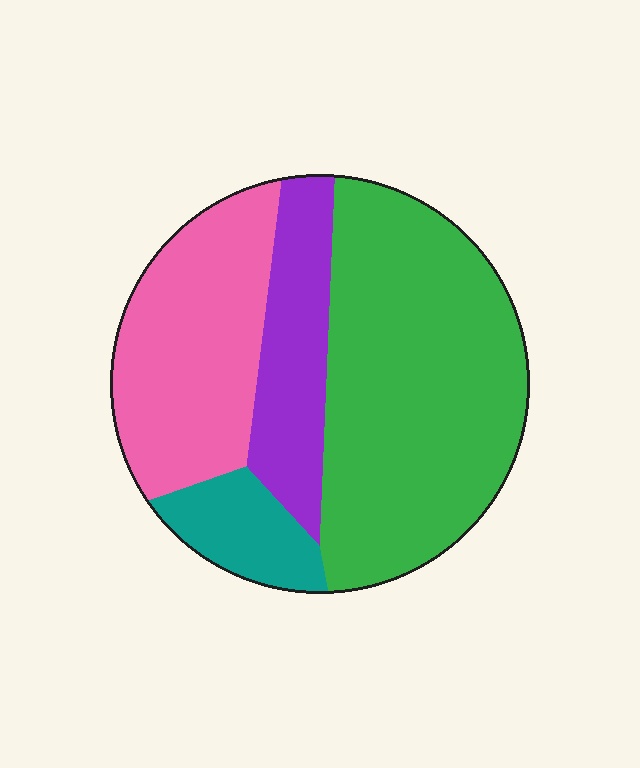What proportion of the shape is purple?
Purple covers roughly 15% of the shape.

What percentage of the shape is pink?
Pink takes up about one quarter (1/4) of the shape.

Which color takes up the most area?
Green, at roughly 50%.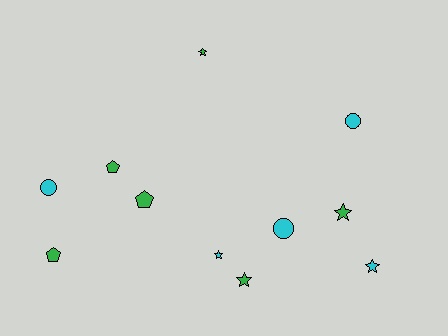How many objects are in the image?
There are 11 objects.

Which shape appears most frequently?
Star, with 5 objects.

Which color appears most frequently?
Green, with 6 objects.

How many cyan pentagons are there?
There are no cyan pentagons.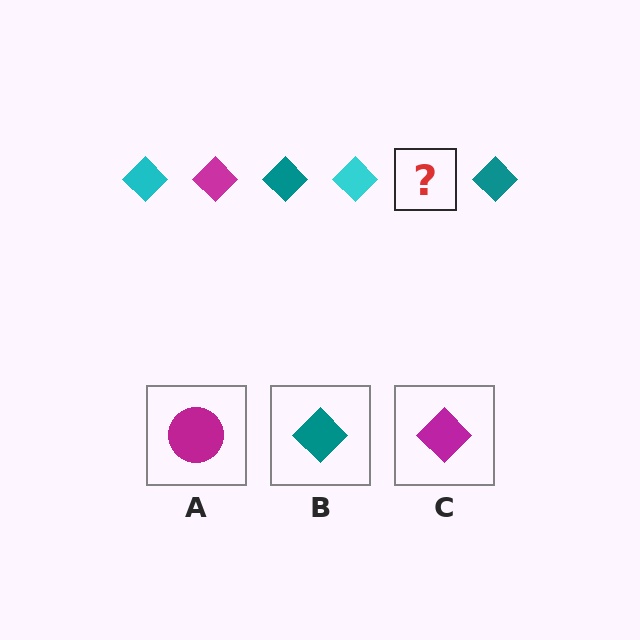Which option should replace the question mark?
Option C.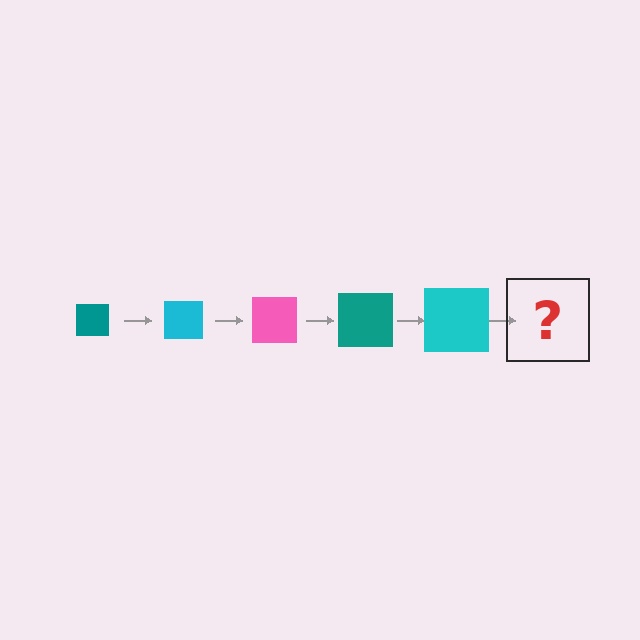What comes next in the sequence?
The next element should be a pink square, larger than the previous one.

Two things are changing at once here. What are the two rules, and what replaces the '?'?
The two rules are that the square grows larger each step and the color cycles through teal, cyan, and pink. The '?' should be a pink square, larger than the previous one.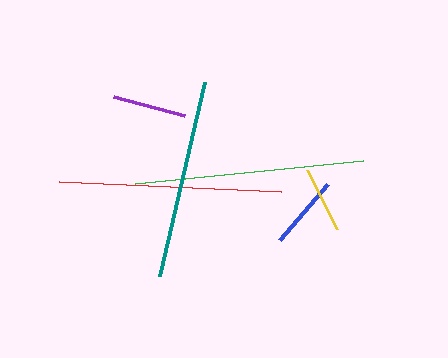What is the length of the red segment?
The red segment is approximately 222 pixels long.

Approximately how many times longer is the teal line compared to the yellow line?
The teal line is approximately 3.0 times the length of the yellow line.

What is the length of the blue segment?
The blue segment is approximately 74 pixels long.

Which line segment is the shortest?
The yellow line is the shortest at approximately 66 pixels.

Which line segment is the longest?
The green line is the longest at approximately 229 pixels.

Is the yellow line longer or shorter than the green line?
The green line is longer than the yellow line.